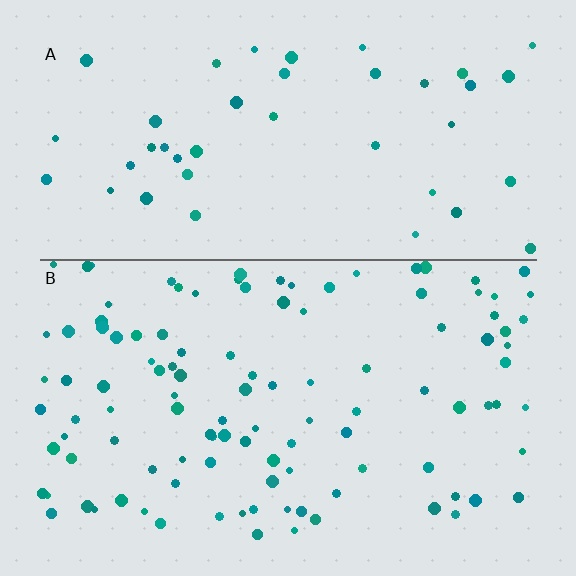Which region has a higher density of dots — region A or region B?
B (the bottom).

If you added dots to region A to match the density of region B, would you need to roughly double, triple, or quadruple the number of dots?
Approximately triple.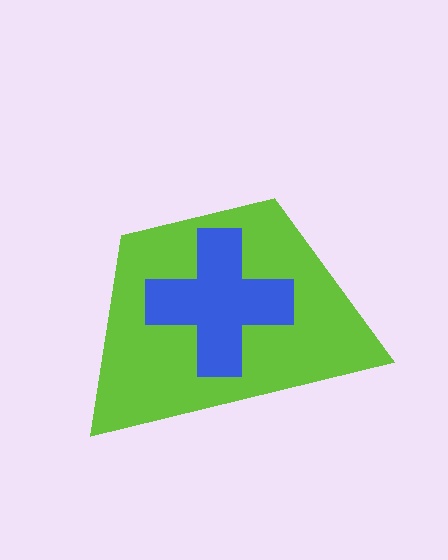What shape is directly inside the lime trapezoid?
The blue cross.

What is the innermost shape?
The blue cross.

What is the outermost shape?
The lime trapezoid.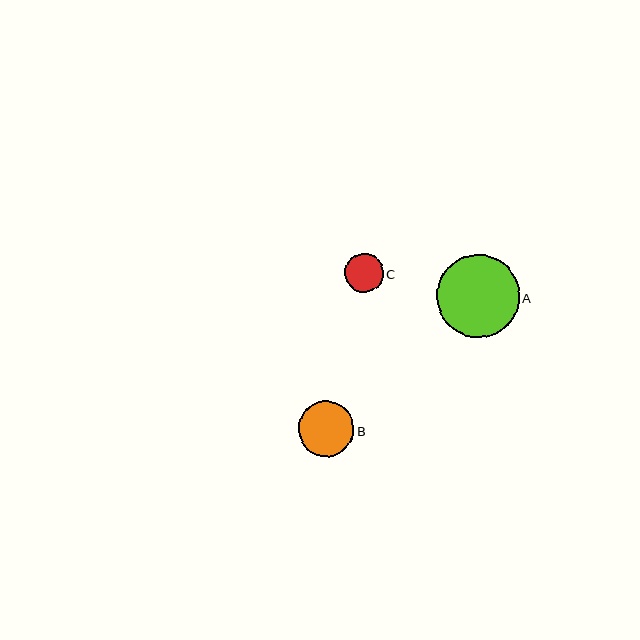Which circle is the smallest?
Circle C is the smallest with a size of approximately 39 pixels.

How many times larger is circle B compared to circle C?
Circle B is approximately 1.4 times the size of circle C.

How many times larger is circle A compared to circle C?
Circle A is approximately 2.1 times the size of circle C.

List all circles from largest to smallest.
From largest to smallest: A, B, C.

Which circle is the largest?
Circle A is the largest with a size of approximately 82 pixels.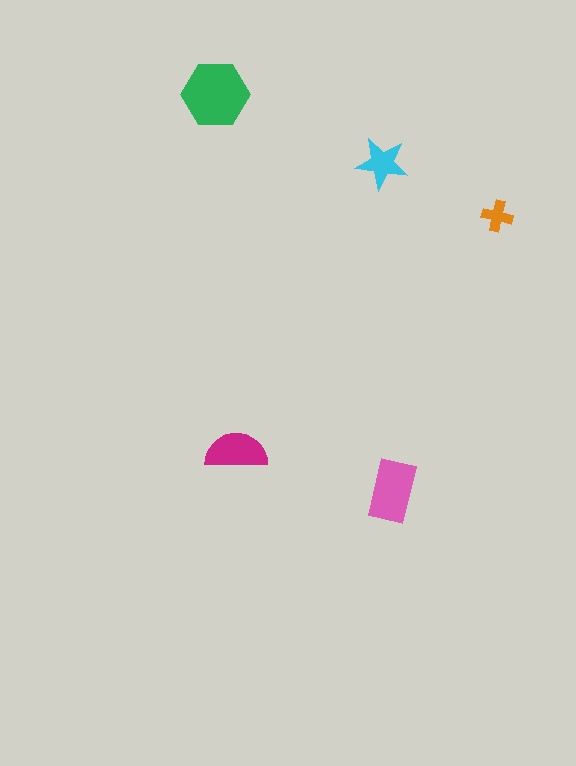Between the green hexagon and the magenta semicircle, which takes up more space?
The green hexagon.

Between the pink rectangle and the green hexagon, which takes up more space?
The green hexagon.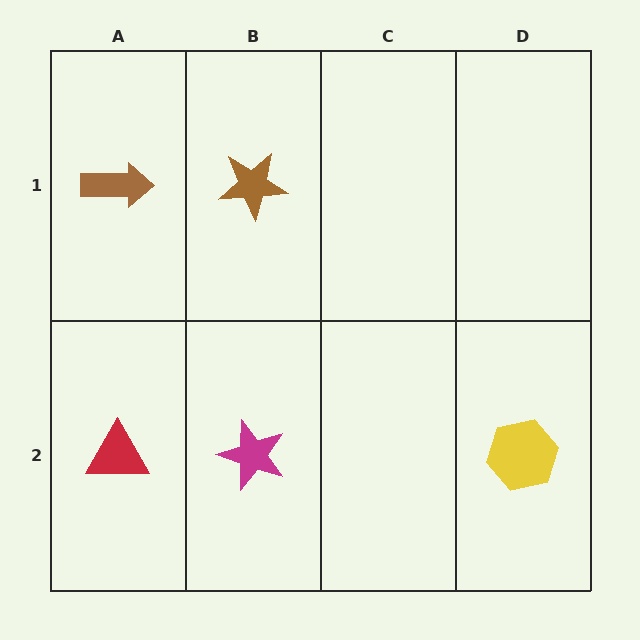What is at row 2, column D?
A yellow hexagon.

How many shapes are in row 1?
2 shapes.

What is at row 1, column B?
A brown star.